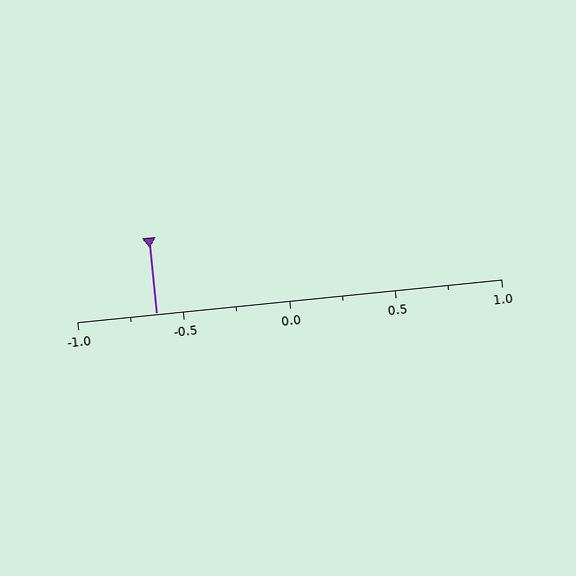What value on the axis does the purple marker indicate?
The marker indicates approximately -0.62.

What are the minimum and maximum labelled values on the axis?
The axis runs from -1.0 to 1.0.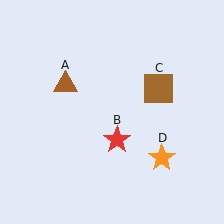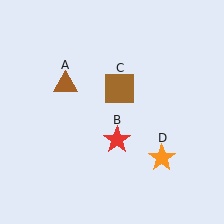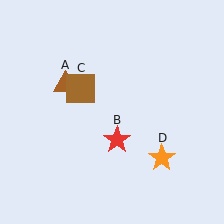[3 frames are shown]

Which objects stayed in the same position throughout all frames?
Brown triangle (object A) and red star (object B) and orange star (object D) remained stationary.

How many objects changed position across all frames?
1 object changed position: brown square (object C).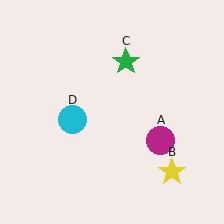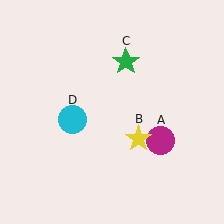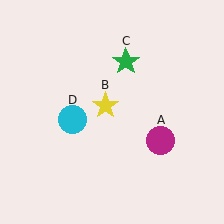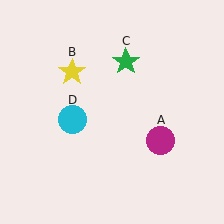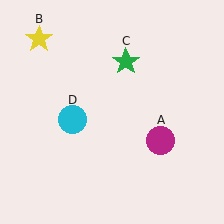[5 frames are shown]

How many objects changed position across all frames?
1 object changed position: yellow star (object B).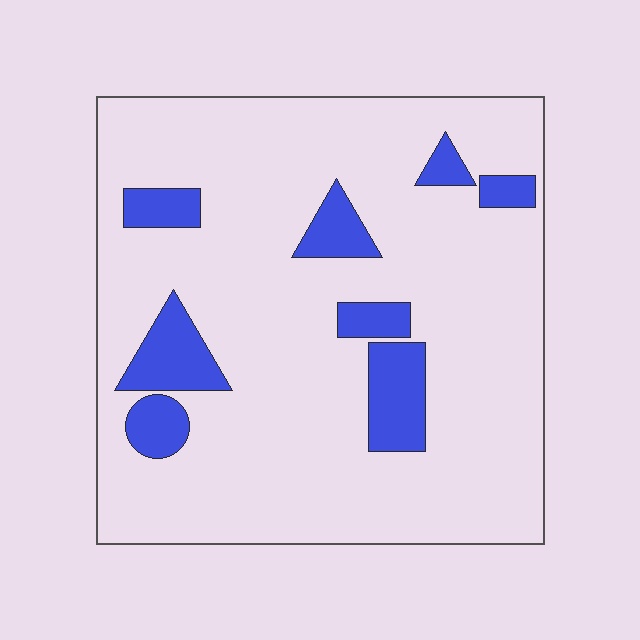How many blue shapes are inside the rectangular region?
8.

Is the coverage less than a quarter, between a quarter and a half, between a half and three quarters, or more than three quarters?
Less than a quarter.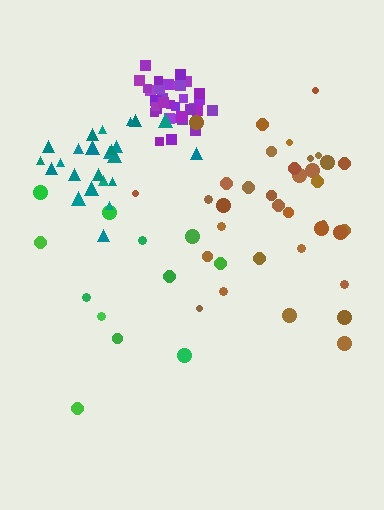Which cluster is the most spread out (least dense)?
Green.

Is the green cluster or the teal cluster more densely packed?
Teal.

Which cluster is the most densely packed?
Purple.